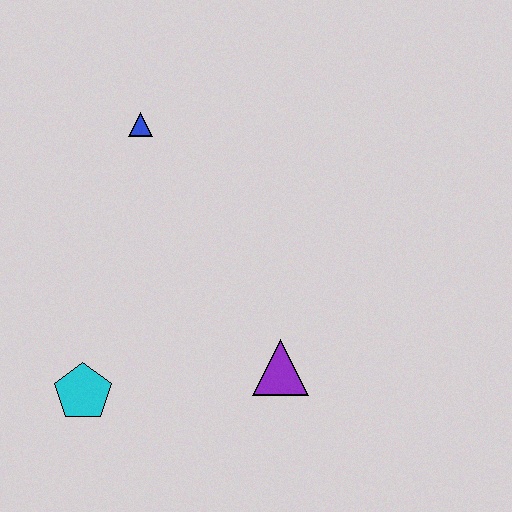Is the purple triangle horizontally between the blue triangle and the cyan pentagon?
No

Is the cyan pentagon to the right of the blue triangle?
No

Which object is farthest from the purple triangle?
The blue triangle is farthest from the purple triangle.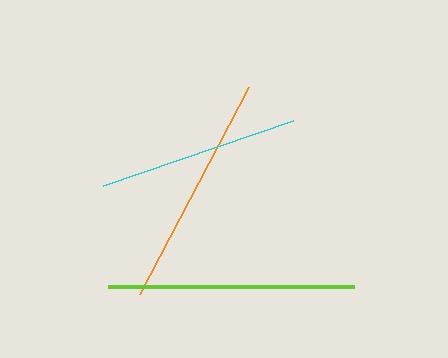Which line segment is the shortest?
The cyan line is the shortest at approximately 202 pixels.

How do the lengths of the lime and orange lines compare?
The lime and orange lines are approximately the same length.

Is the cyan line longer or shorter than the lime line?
The lime line is longer than the cyan line.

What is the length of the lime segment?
The lime segment is approximately 246 pixels long.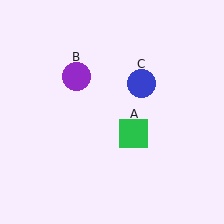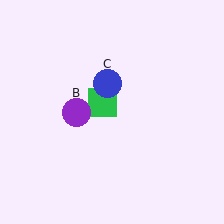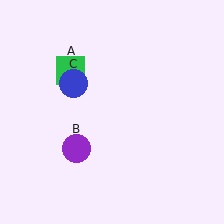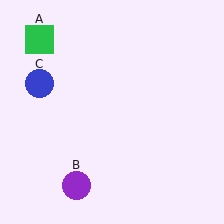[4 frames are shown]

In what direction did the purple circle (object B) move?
The purple circle (object B) moved down.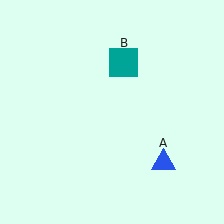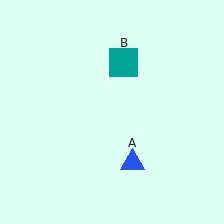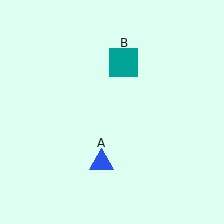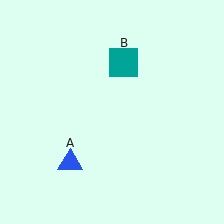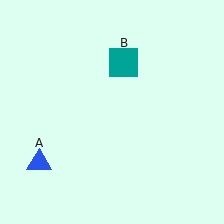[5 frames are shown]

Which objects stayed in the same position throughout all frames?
Teal square (object B) remained stationary.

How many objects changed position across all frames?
1 object changed position: blue triangle (object A).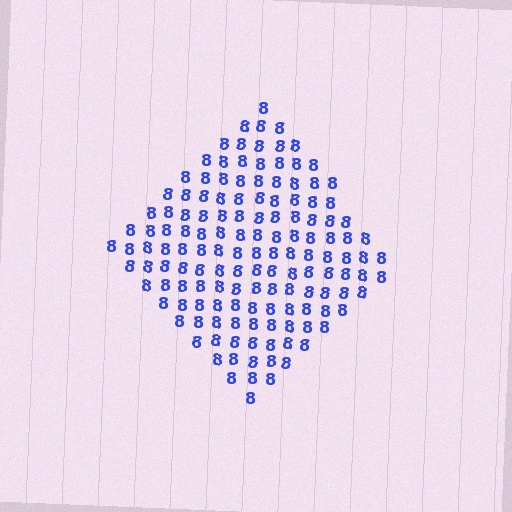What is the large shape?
The large shape is a diamond.